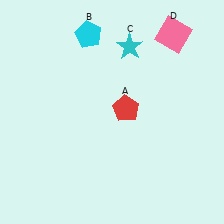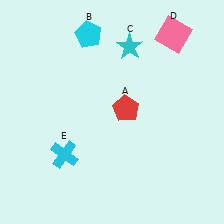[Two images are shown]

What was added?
A cyan cross (E) was added in Image 2.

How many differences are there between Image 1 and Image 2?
There is 1 difference between the two images.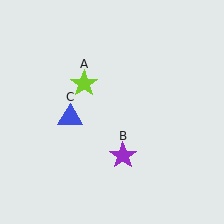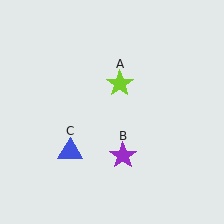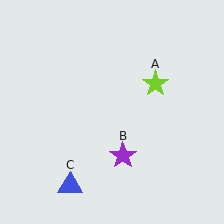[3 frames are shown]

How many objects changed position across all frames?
2 objects changed position: lime star (object A), blue triangle (object C).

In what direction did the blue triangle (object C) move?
The blue triangle (object C) moved down.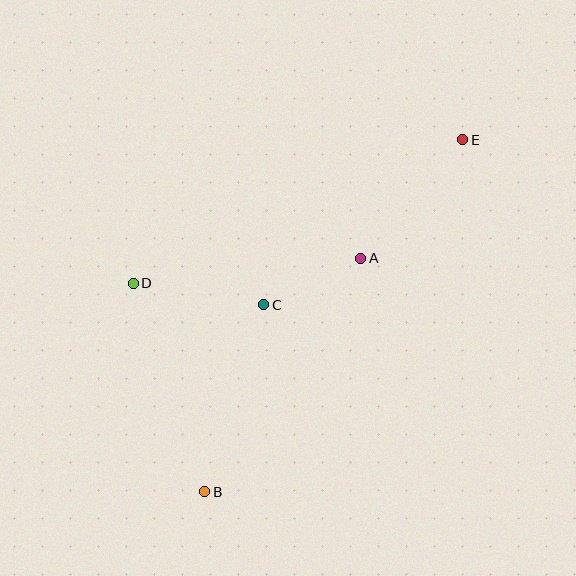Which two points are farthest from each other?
Points B and E are farthest from each other.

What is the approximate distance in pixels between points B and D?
The distance between B and D is approximately 220 pixels.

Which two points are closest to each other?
Points A and C are closest to each other.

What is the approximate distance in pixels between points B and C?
The distance between B and C is approximately 196 pixels.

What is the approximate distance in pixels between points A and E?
The distance between A and E is approximately 157 pixels.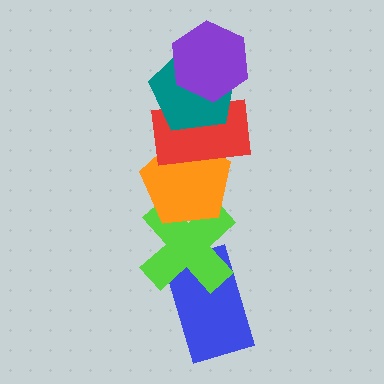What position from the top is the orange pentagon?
The orange pentagon is 4th from the top.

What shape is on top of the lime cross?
The orange pentagon is on top of the lime cross.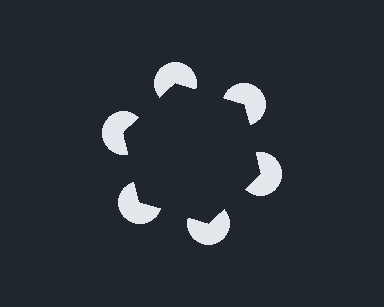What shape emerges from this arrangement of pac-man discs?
An illusory hexagon — its edges are inferred from the aligned wedge cuts in the pac-man discs, not physically drawn.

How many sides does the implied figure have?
6 sides.